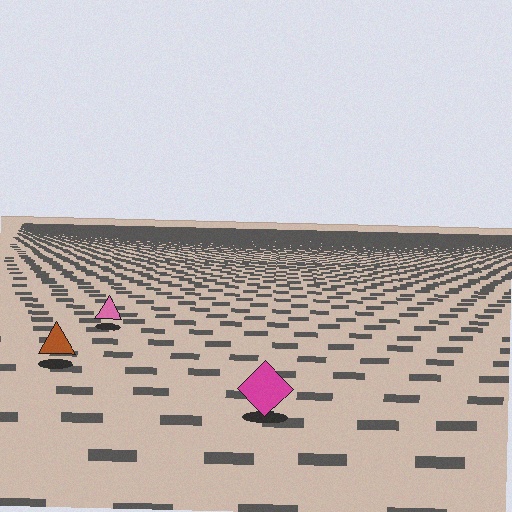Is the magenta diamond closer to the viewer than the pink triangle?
Yes. The magenta diamond is closer — you can tell from the texture gradient: the ground texture is coarser near it.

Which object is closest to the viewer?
The magenta diamond is closest. The texture marks near it are larger and more spread out.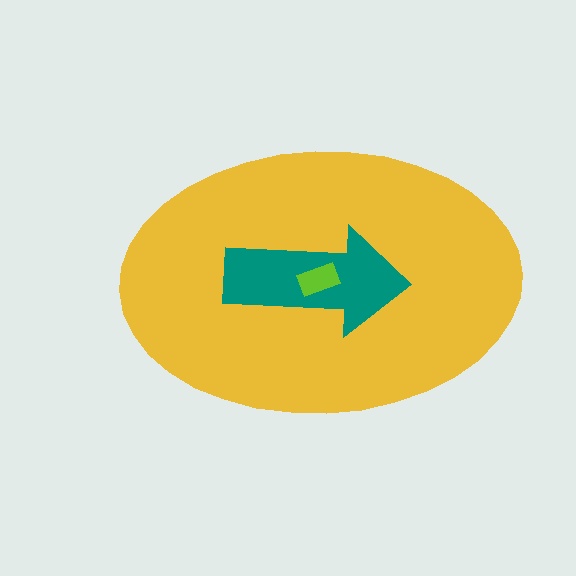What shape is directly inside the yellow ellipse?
The teal arrow.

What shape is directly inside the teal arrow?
The lime rectangle.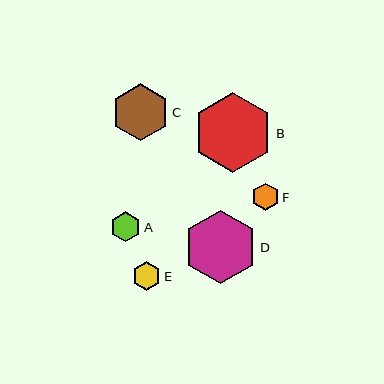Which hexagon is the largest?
Hexagon B is the largest with a size of approximately 79 pixels.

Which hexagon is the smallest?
Hexagon F is the smallest with a size of approximately 28 pixels.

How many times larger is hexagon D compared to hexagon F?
Hexagon D is approximately 2.7 times the size of hexagon F.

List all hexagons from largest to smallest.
From largest to smallest: B, D, C, A, E, F.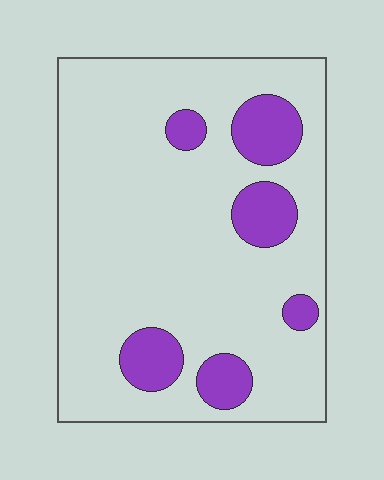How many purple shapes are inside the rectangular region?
6.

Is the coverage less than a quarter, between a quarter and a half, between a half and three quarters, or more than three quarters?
Less than a quarter.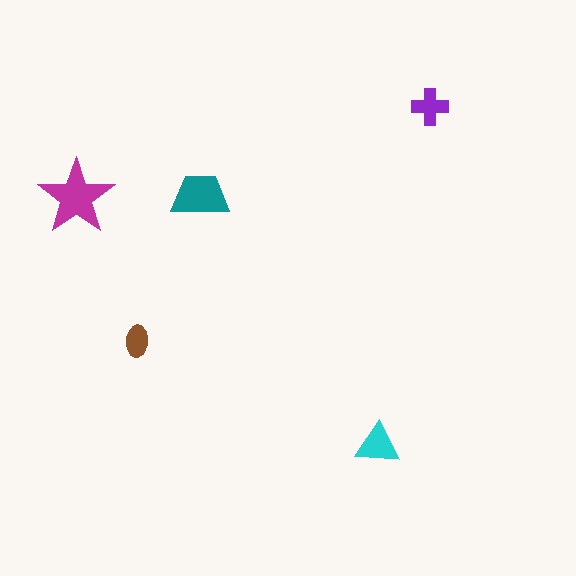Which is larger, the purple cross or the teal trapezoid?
The teal trapezoid.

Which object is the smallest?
The brown ellipse.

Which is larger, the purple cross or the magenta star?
The magenta star.